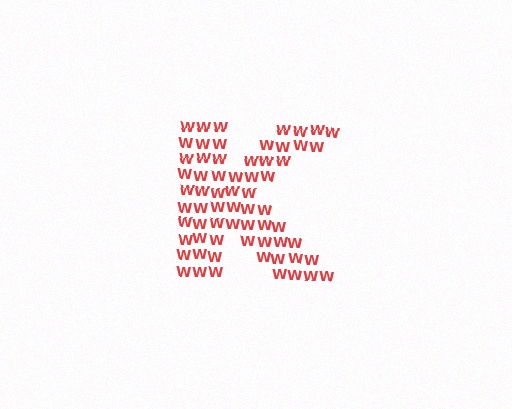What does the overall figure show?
The overall figure shows the letter K.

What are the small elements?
The small elements are letter W's.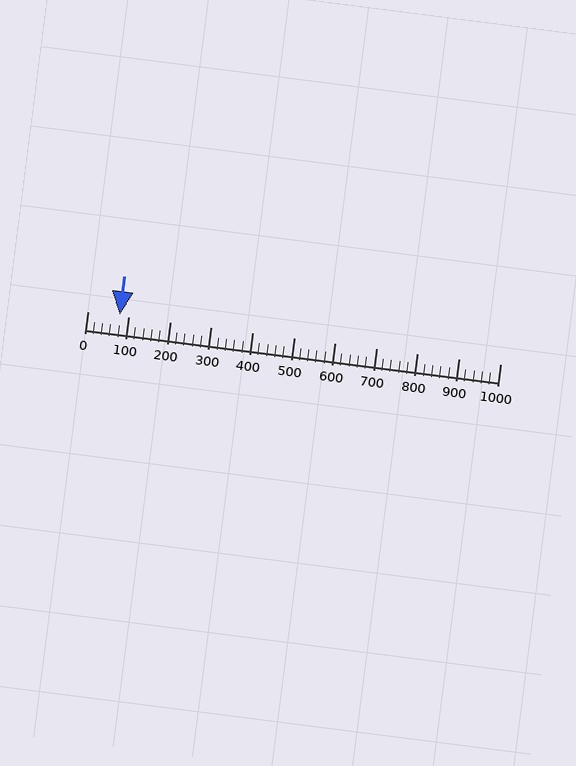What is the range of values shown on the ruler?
The ruler shows values from 0 to 1000.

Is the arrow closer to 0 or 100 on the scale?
The arrow is closer to 100.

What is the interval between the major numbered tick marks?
The major tick marks are spaced 100 units apart.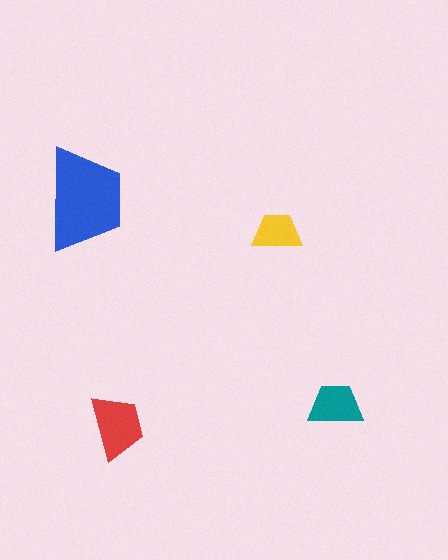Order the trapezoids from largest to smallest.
the blue one, the red one, the teal one, the yellow one.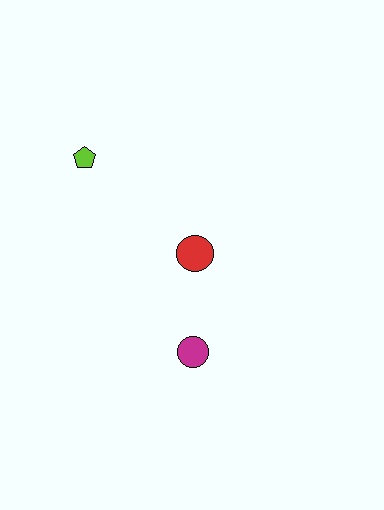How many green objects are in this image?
There are no green objects.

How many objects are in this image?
There are 3 objects.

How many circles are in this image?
There are 2 circles.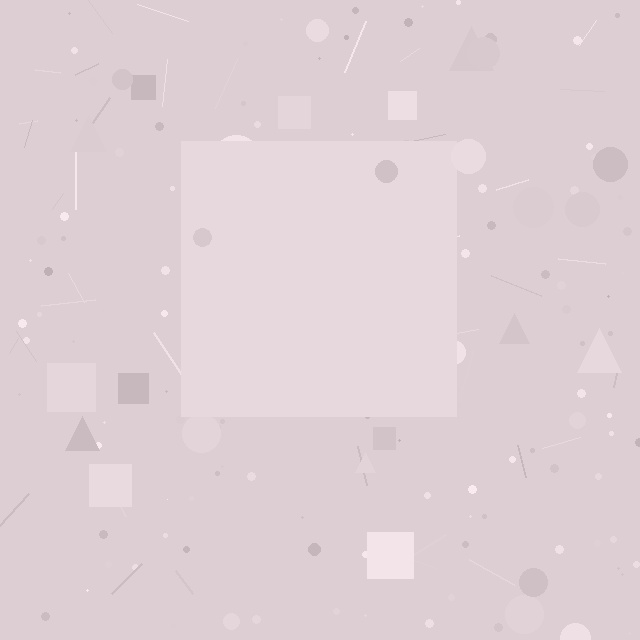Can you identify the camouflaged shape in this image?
The camouflaged shape is a square.